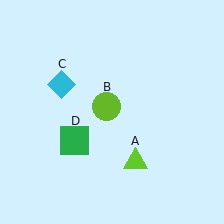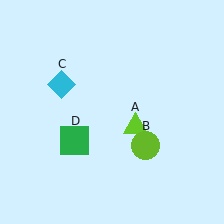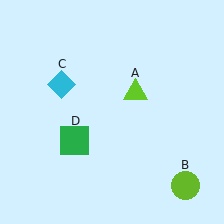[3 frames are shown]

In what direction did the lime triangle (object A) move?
The lime triangle (object A) moved up.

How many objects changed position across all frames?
2 objects changed position: lime triangle (object A), lime circle (object B).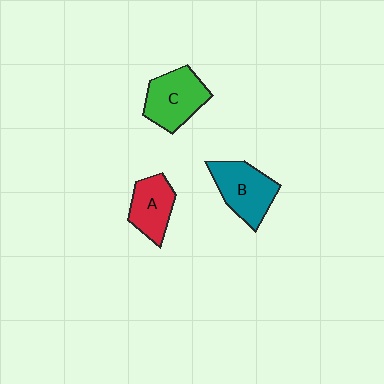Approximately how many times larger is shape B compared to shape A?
Approximately 1.3 times.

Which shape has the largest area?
Shape B (teal).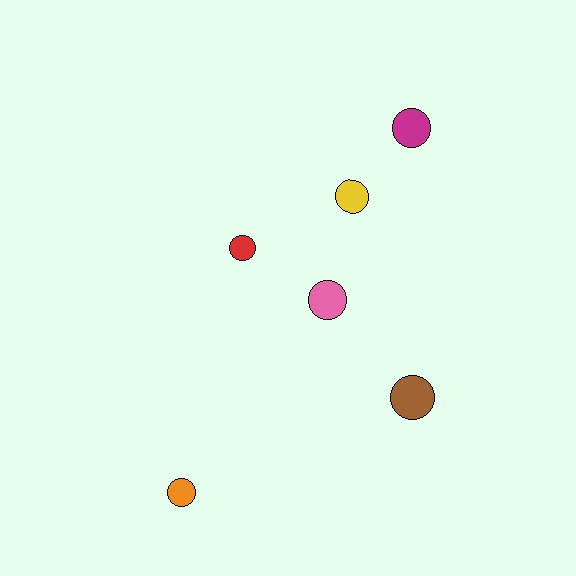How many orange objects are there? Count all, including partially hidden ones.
There is 1 orange object.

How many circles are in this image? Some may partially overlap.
There are 6 circles.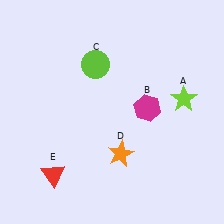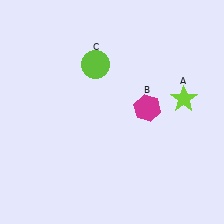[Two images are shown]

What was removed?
The orange star (D), the red triangle (E) were removed in Image 2.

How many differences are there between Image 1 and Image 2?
There are 2 differences between the two images.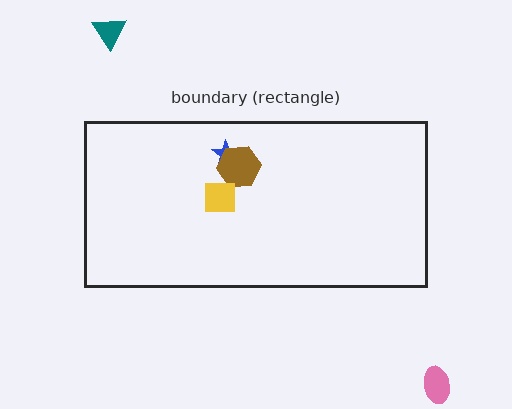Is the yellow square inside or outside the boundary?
Inside.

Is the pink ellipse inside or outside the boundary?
Outside.